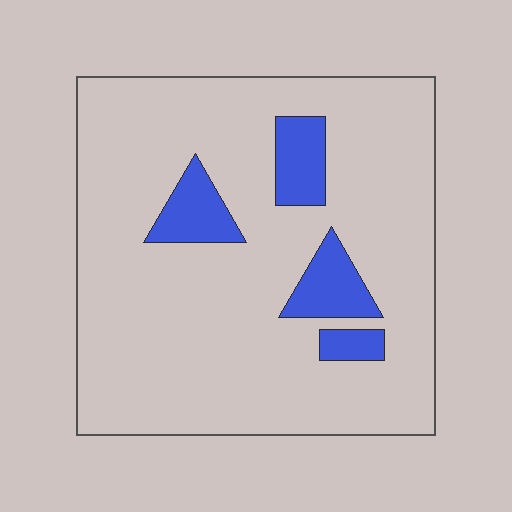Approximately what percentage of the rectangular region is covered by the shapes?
Approximately 15%.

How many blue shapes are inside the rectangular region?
4.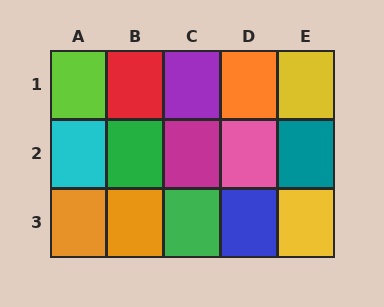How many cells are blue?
1 cell is blue.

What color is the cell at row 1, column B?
Red.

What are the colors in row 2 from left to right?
Cyan, green, magenta, pink, teal.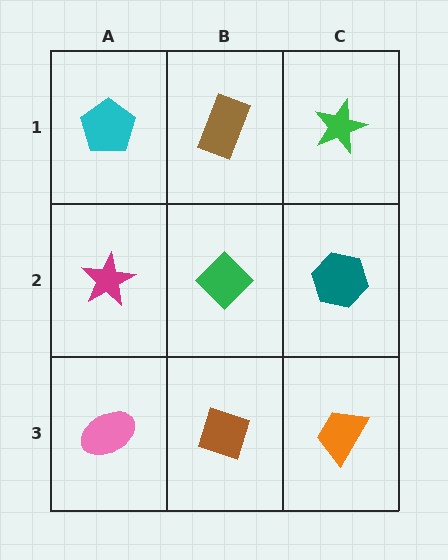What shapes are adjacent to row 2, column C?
A green star (row 1, column C), an orange trapezoid (row 3, column C), a green diamond (row 2, column B).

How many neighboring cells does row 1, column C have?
2.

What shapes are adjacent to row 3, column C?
A teal hexagon (row 2, column C), a brown diamond (row 3, column B).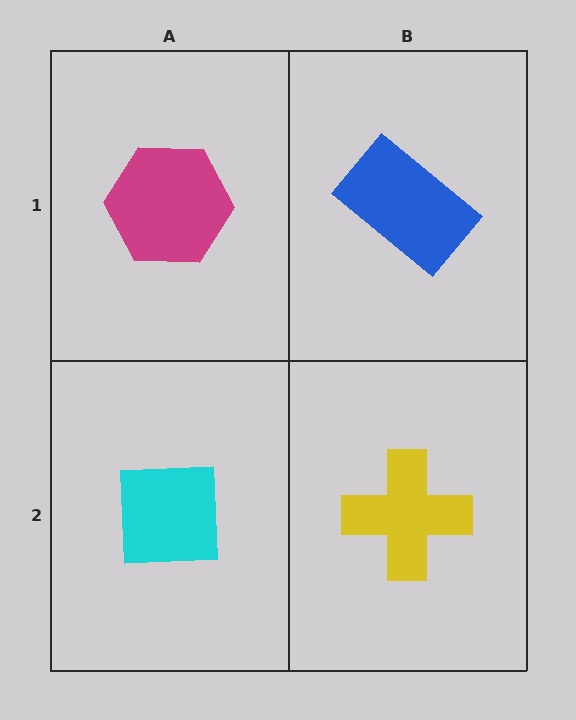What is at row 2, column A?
A cyan square.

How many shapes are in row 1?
2 shapes.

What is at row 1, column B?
A blue rectangle.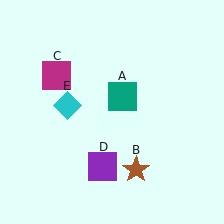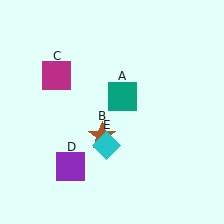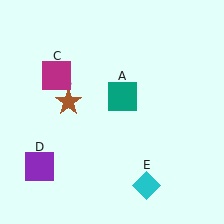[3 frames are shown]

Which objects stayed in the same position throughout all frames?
Teal square (object A) and magenta square (object C) remained stationary.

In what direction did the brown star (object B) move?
The brown star (object B) moved up and to the left.